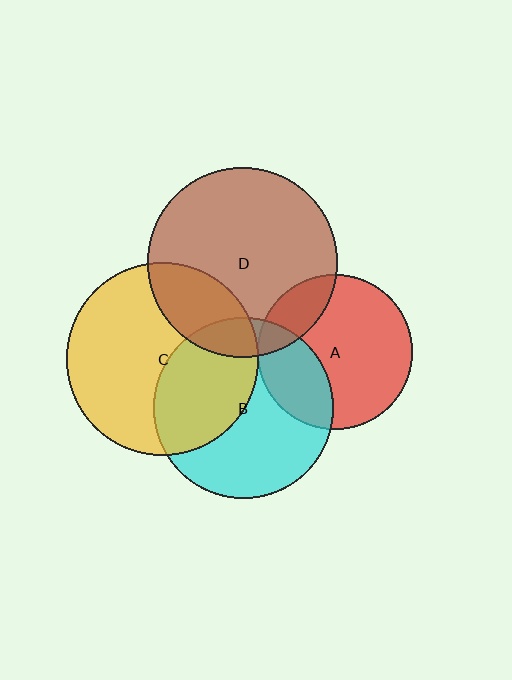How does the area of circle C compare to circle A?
Approximately 1.5 times.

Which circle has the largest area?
Circle C (yellow).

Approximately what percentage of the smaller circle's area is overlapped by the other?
Approximately 40%.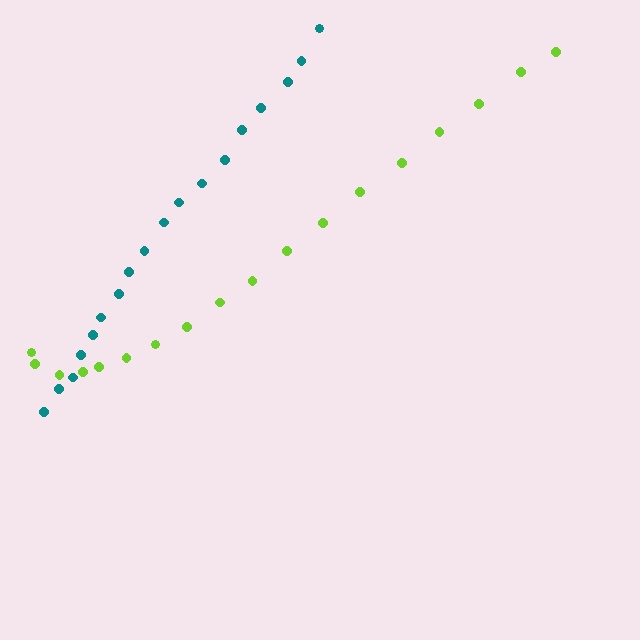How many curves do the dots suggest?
There are 2 distinct paths.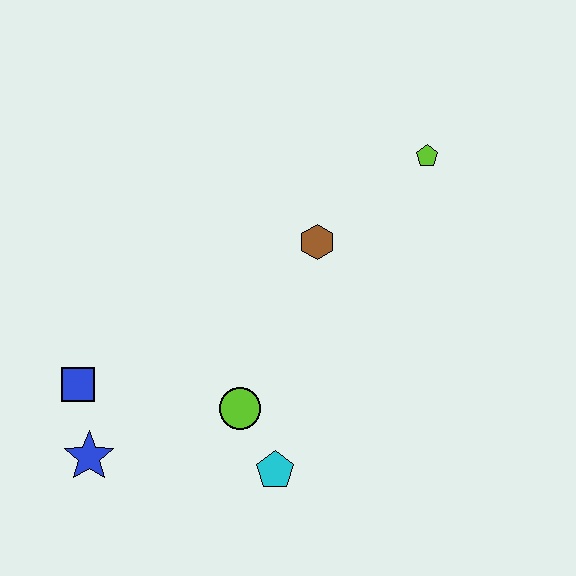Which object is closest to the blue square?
The blue star is closest to the blue square.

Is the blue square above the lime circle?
Yes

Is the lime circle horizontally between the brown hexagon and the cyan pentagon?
No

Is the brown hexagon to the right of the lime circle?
Yes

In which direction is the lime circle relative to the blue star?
The lime circle is to the right of the blue star.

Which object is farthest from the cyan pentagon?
The lime pentagon is farthest from the cyan pentagon.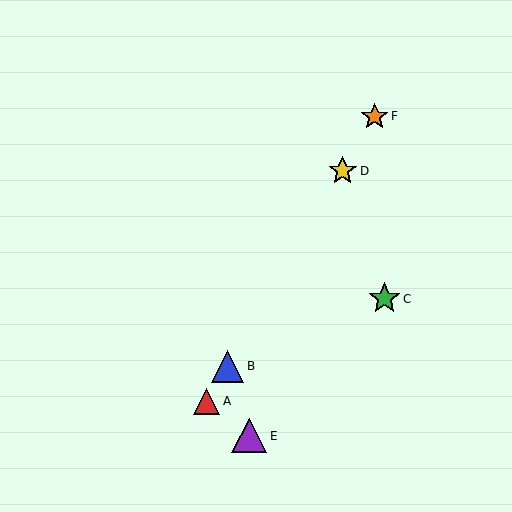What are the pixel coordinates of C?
Object C is at (384, 299).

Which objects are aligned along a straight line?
Objects A, B, D, F are aligned along a straight line.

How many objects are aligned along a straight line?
4 objects (A, B, D, F) are aligned along a straight line.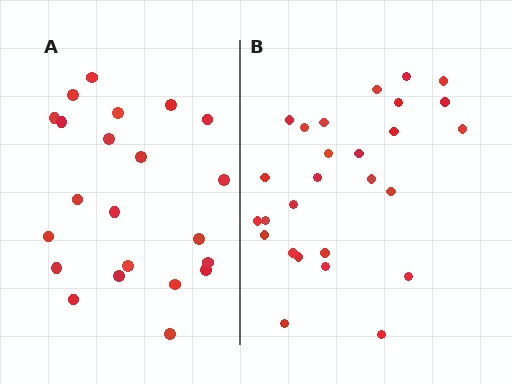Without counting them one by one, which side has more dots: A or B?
Region B (the right region) has more dots.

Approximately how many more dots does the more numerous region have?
Region B has about 5 more dots than region A.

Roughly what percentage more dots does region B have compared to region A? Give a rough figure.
About 25% more.